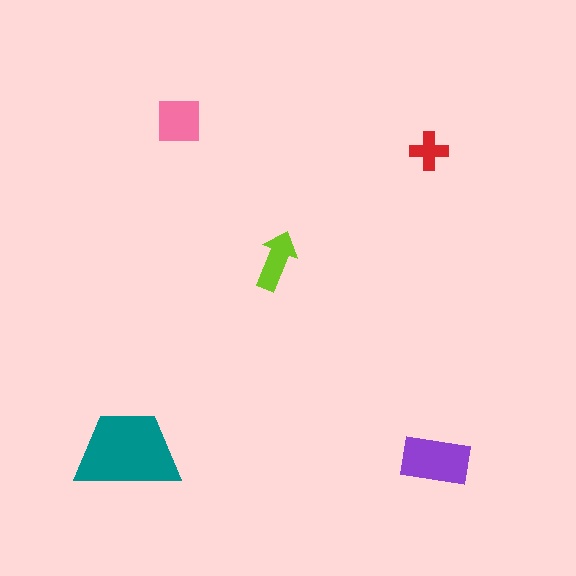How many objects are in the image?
There are 5 objects in the image.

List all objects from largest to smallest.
The teal trapezoid, the purple rectangle, the pink square, the lime arrow, the red cross.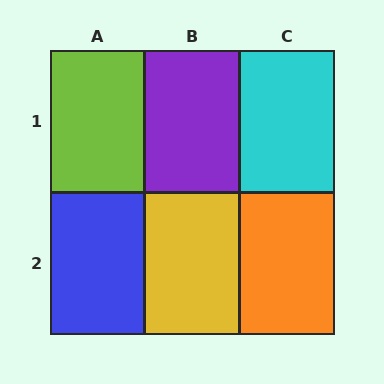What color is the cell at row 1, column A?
Lime.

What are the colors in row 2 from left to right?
Blue, yellow, orange.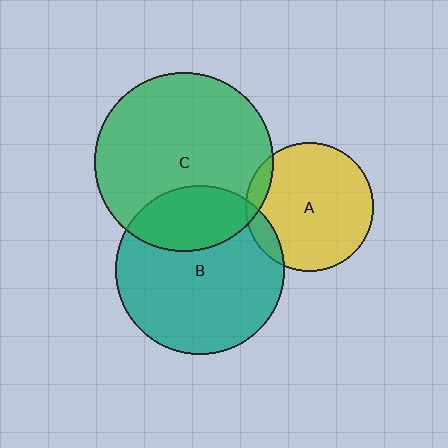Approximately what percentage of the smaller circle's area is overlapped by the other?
Approximately 10%.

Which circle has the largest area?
Circle C (green).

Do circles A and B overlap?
Yes.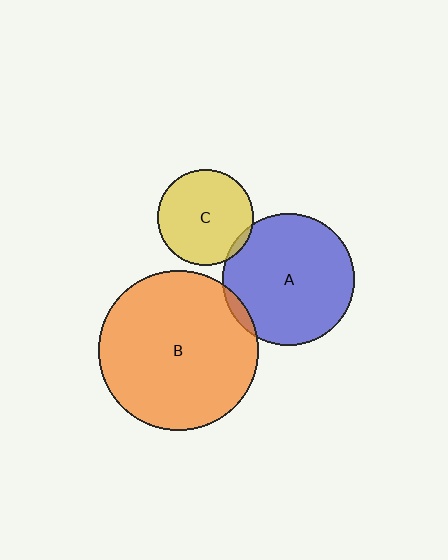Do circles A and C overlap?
Yes.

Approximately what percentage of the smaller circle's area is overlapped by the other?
Approximately 5%.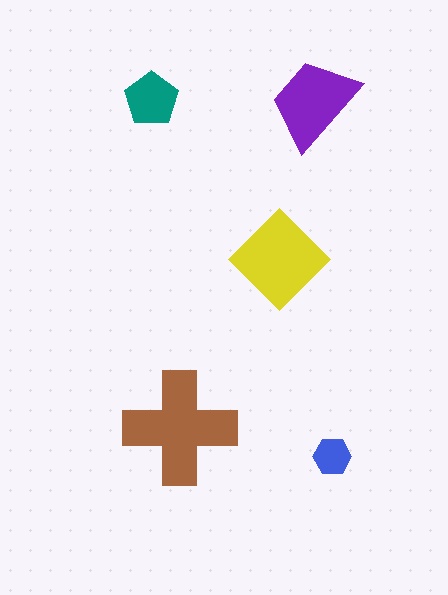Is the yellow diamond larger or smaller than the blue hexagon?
Larger.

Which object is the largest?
The brown cross.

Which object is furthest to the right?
The blue hexagon is rightmost.